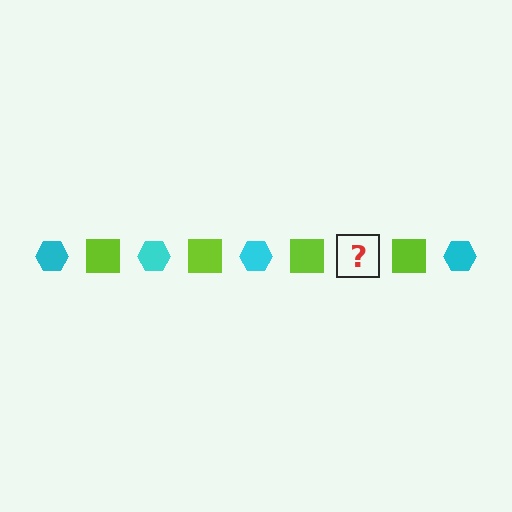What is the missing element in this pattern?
The missing element is a cyan hexagon.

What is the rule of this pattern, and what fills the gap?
The rule is that the pattern alternates between cyan hexagon and lime square. The gap should be filled with a cyan hexagon.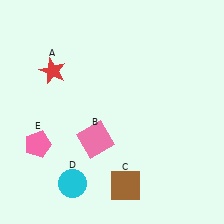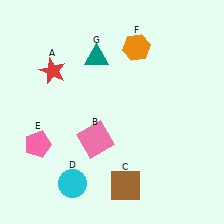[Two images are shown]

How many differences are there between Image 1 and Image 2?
There are 2 differences between the two images.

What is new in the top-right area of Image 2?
An orange hexagon (F) was added in the top-right area of Image 2.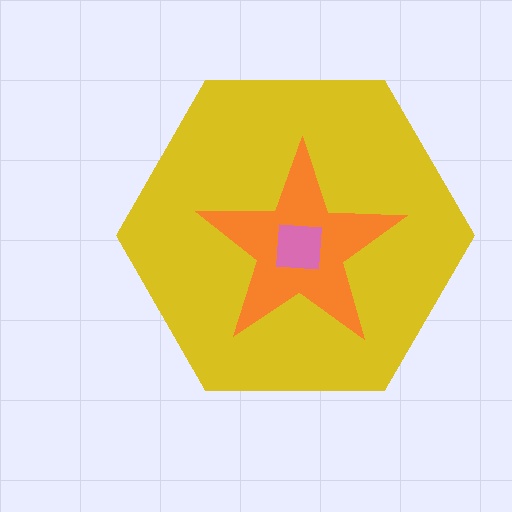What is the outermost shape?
The yellow hexagon.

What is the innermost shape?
The pink square.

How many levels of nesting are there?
3.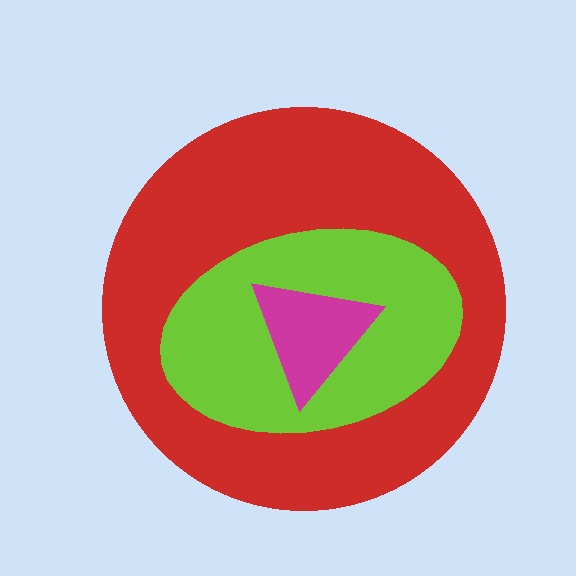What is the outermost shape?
The red circle.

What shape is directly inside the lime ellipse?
The magenta triangle.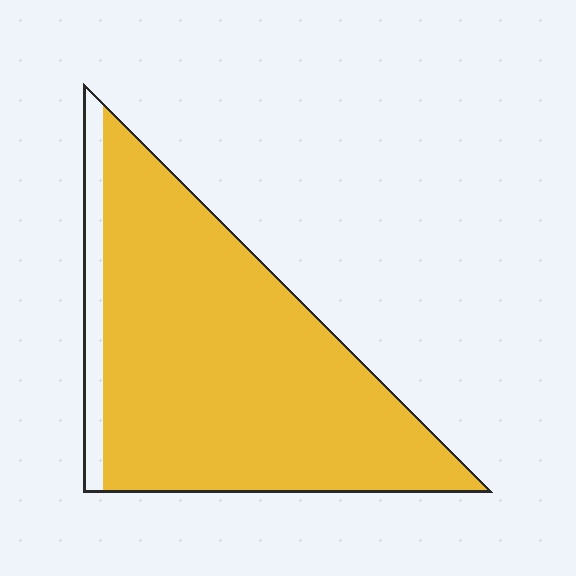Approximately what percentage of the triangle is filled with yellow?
Approximately 90%.